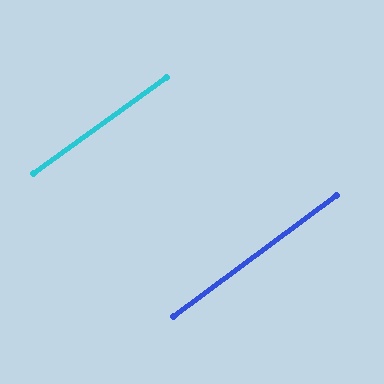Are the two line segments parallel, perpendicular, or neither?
Parallel — their directions differ by only 0.8°.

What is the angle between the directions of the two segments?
Approximately 1 degree.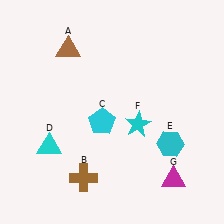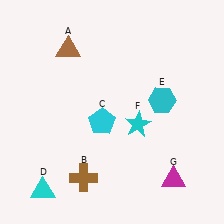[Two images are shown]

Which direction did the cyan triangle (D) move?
The cyan triangle (D) moved down.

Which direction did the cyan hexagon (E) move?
The cyan hexagon (E) moved up.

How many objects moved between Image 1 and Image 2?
2 objects moved between the two images.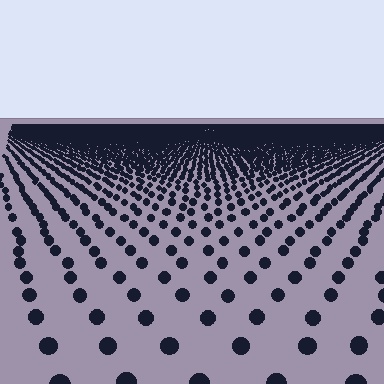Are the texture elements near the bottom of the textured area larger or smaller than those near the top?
Larger. Near the bottom, elements are closer to the viewer and appear at a bigger on-screen size.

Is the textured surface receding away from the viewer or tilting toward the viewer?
The surface is receding away from the viewer. Texture elements get smaller and denser toward the top.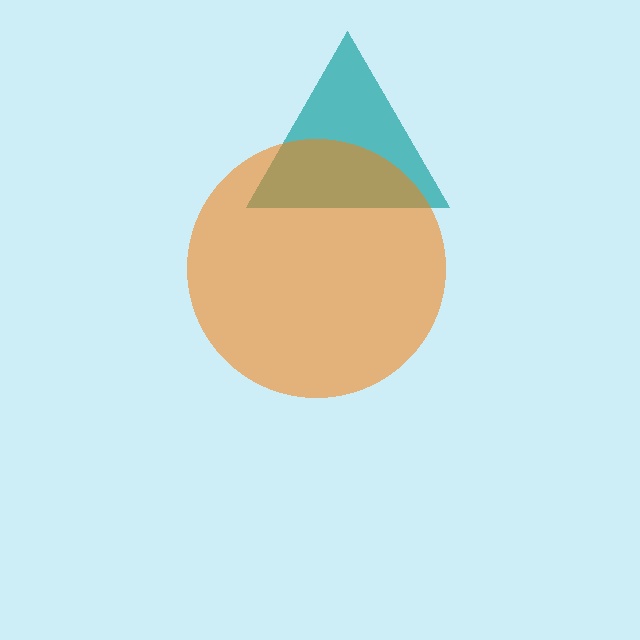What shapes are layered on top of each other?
The layered shapes are: a teal triangle, an orange circle.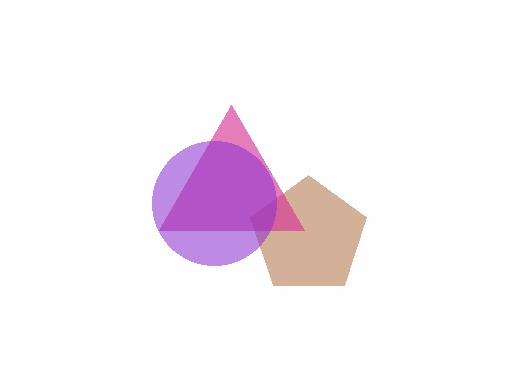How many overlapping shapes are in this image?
There are 3 overlapping shapes in the image.